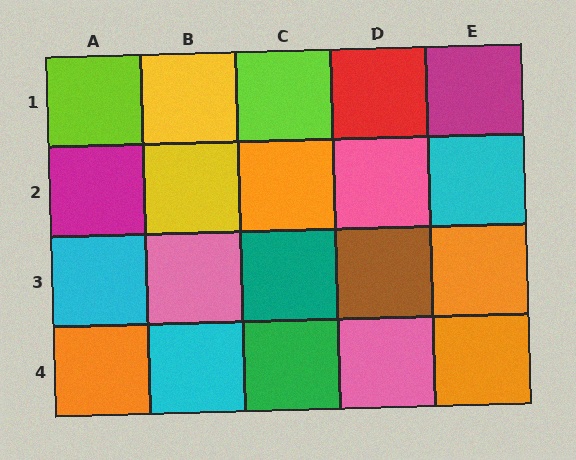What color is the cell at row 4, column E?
Orange.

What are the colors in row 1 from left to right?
Lime, yellow, lime, red, magenta.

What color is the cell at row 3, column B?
Pink.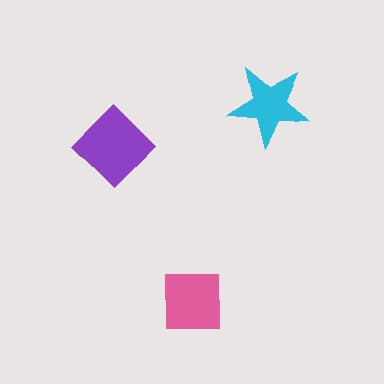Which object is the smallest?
The cyan star.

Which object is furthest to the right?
The cyan star is rightmost.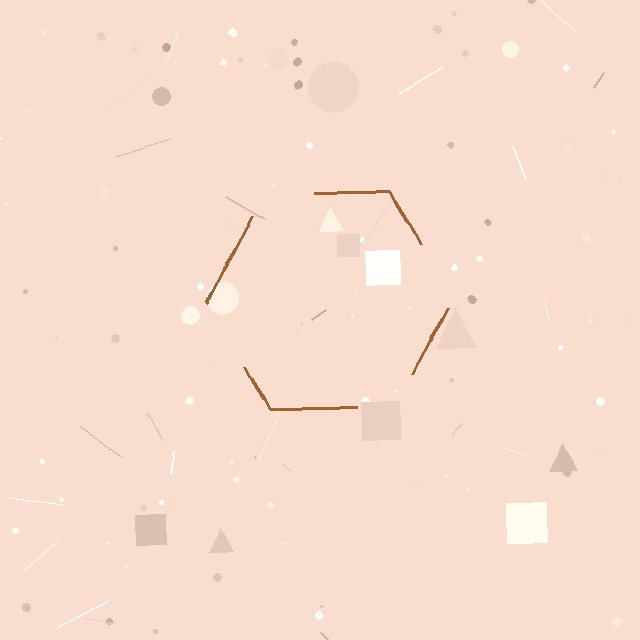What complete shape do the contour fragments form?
The contour fragments form a hexagon.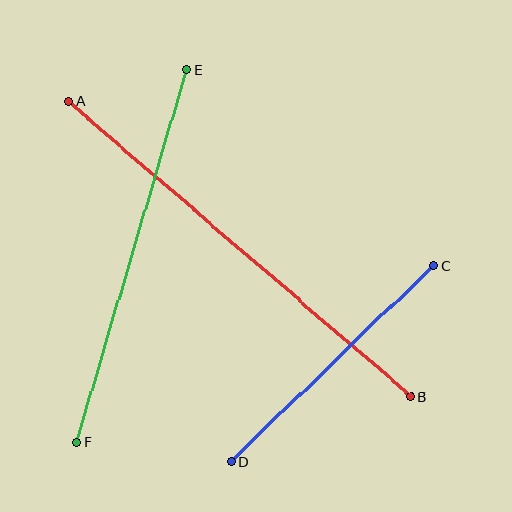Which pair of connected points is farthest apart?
Points A and B are farthest apart.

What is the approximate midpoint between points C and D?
The midpoint is at approximately (332, 364) pixels.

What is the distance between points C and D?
The distance is approximately 281 pixels.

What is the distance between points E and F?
The distance is approximately 388 pixels.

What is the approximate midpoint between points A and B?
The midpoint is at approximately (240, 249) pixels.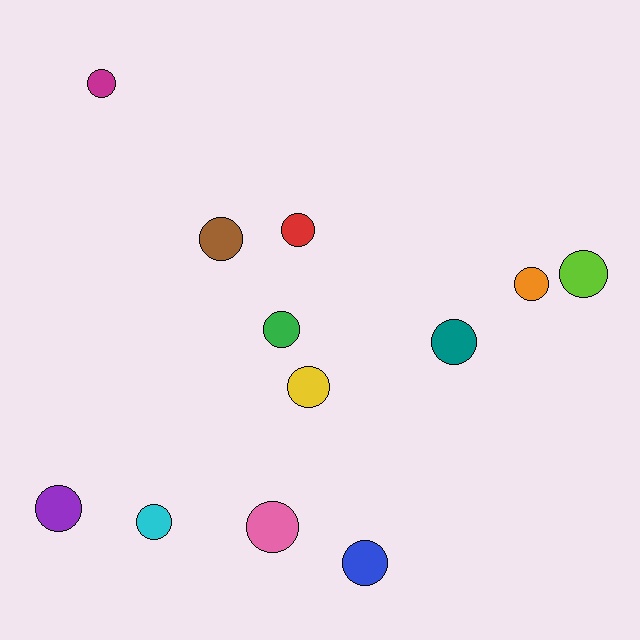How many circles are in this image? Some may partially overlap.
There are 12 circles.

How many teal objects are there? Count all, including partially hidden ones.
There is 1 teal object.